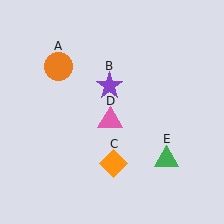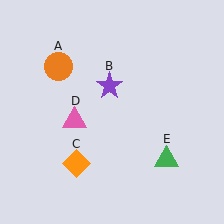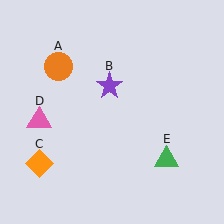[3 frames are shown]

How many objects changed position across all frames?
2 objects changed position: orange diamond (object C), pink triangle (object D).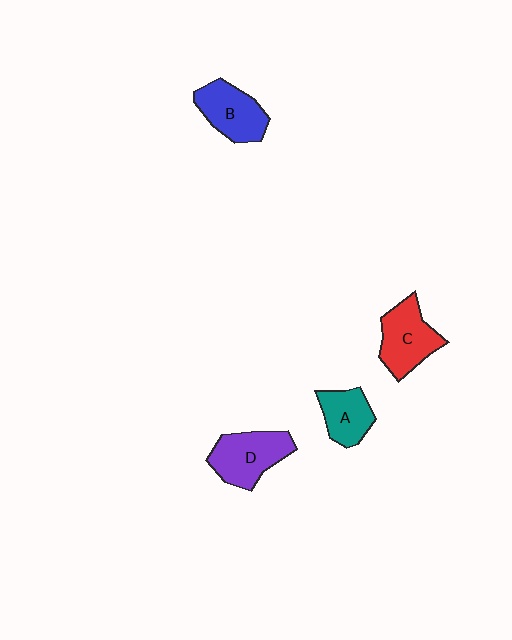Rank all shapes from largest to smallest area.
From largest to smallest: D (purple), C (red), B (blue), A (teal).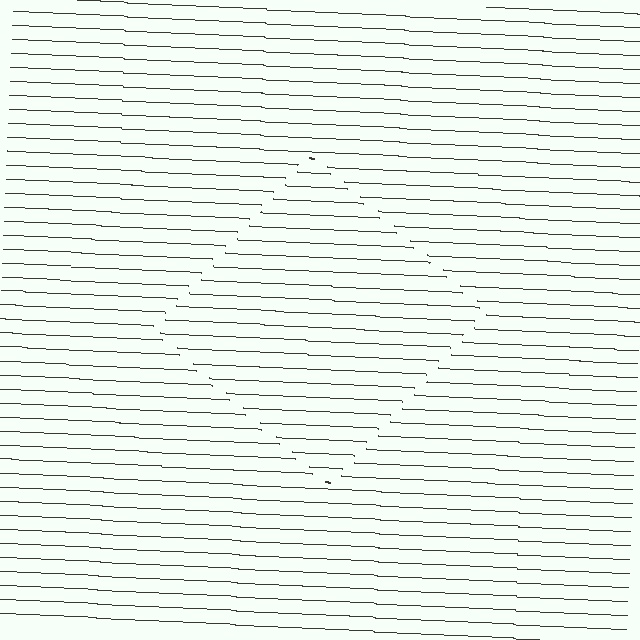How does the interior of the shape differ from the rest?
The interior of the shape contains the same grating, shifted by half a period — the contour is defined by the phase discontinuity where line-ends from the inner and outer gratings abut.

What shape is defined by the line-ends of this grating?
An illusory square. The interior of the shape contains the same grating, shifted by half a period — the contour is defined by the phase discontinuity where line-ends from the inner and outer gratings abut.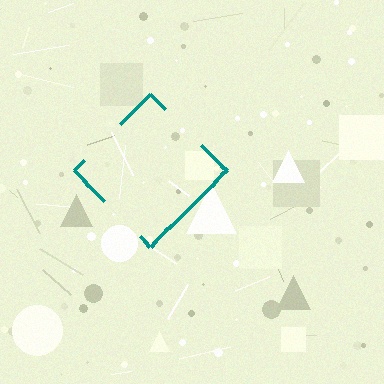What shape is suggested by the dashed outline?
The dashed outline suggests a diamond.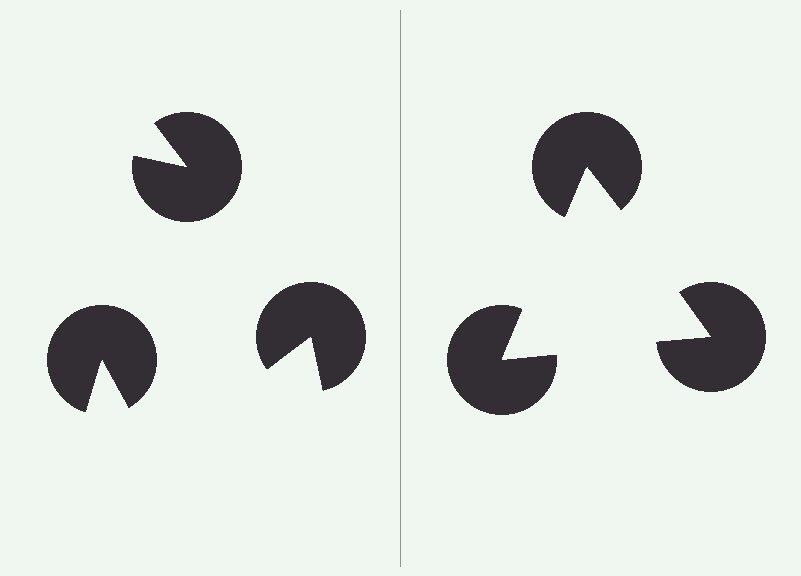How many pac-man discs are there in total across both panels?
6 — 3 on each side.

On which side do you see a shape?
An illusory triangle appears on the right side. On the left side the wedge cuts are rotated, so no coherent shape forms.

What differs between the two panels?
The pac-man discs are positioned identically on both sides; only the wedge orientations differ. On the right they align to a triangle; on the left they are misaligned.